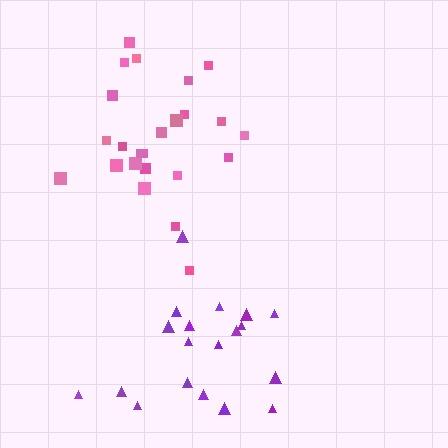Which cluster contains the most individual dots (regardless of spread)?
Pink (24).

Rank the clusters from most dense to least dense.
pink, purple.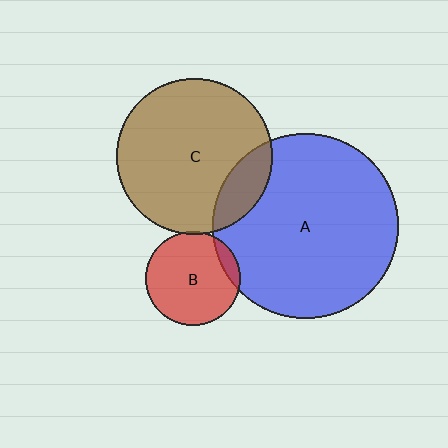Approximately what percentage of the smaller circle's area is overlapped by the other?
Approximately 15%.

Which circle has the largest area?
Circle A (blue).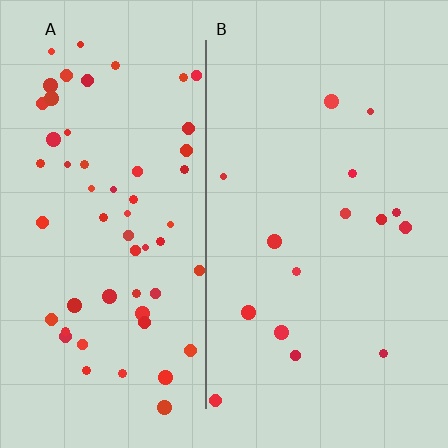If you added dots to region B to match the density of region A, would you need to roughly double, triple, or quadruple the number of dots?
Approximately quadruple.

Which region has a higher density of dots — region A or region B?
A (the left).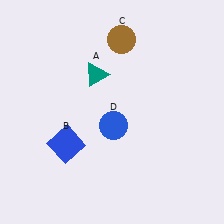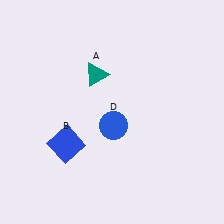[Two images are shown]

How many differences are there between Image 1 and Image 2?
There is 1 difference between the two images.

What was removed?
The brown circle (C) was removed in Image 2.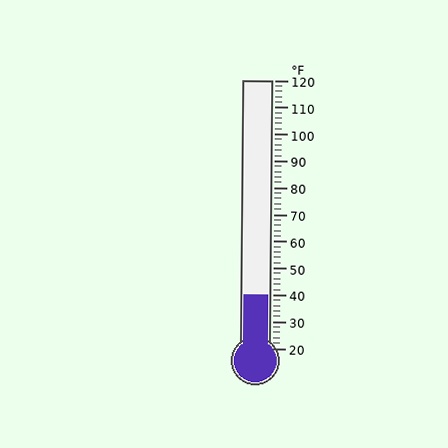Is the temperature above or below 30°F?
The temperature is above 30°F.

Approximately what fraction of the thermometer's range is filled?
The thermometer is filled to approximately 20% of its range.